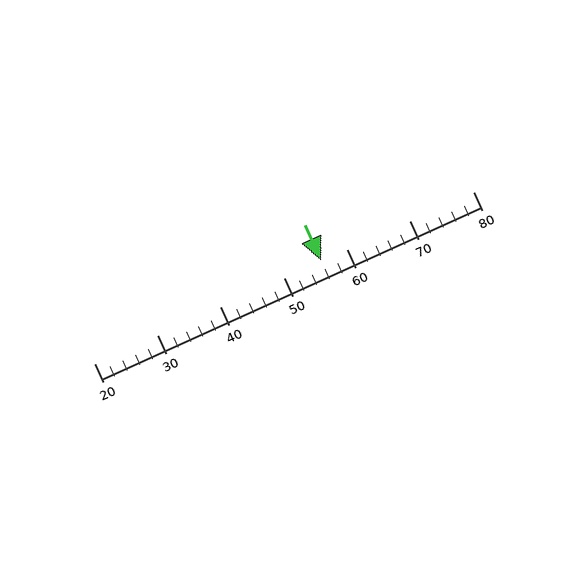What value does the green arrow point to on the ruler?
The green arrow points to approximately 56.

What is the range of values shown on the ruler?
The ruler shows values from 20 to 80.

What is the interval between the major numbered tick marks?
The major tick marks are spaced 10 units apart.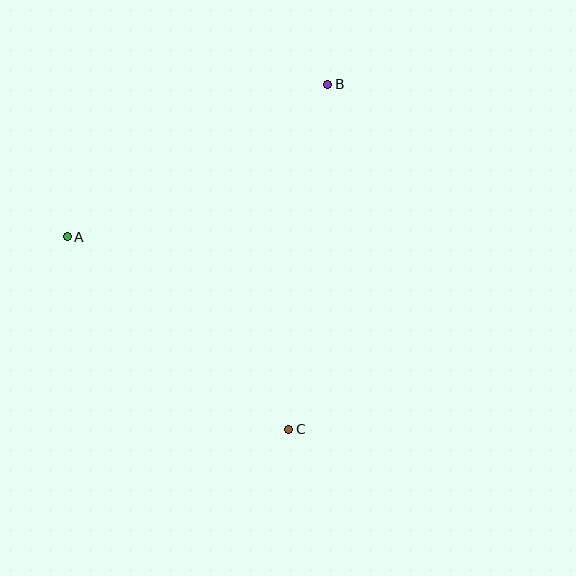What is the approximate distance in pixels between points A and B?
The distance between A and B is approximately 302 pixels.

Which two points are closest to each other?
Points A and C are closest to each other.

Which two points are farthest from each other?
Points B and C are farthest from each other.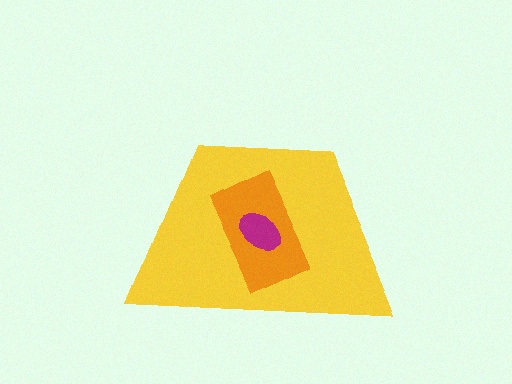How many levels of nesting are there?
3.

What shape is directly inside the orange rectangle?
The magenta ellipse.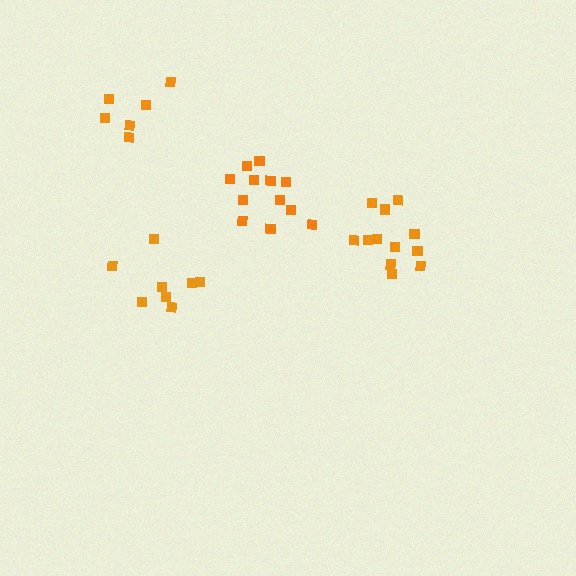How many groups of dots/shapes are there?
There are 4 groups.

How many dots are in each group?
Group 1: 8 dots, Group 2: 6 dots, Group 3: 12 dots, Group 4: 12 dots (38 total).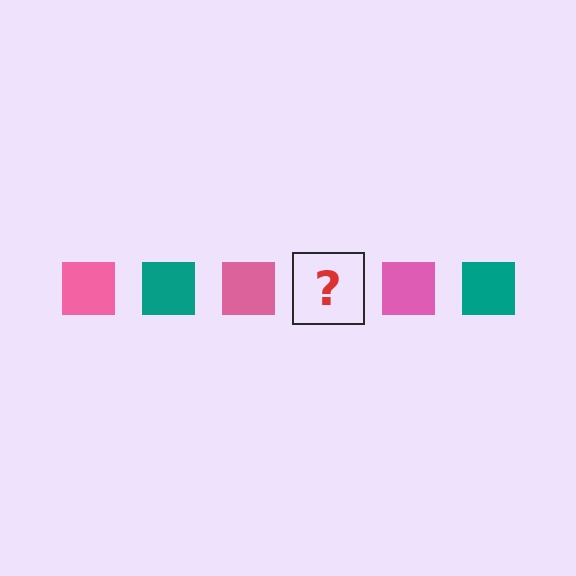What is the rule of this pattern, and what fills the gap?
The rule is that the pattern cycles through pink, teal squares. The gap should be filled with a teal square.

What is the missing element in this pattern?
The missing element is a teal square.